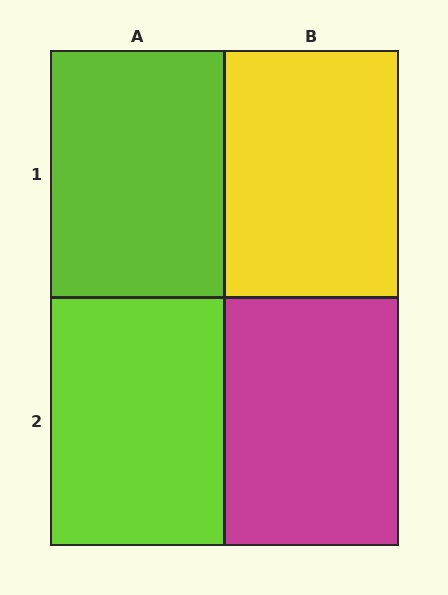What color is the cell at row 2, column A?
Lime.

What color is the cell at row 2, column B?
Magenta.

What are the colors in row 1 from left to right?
Lime, yellow.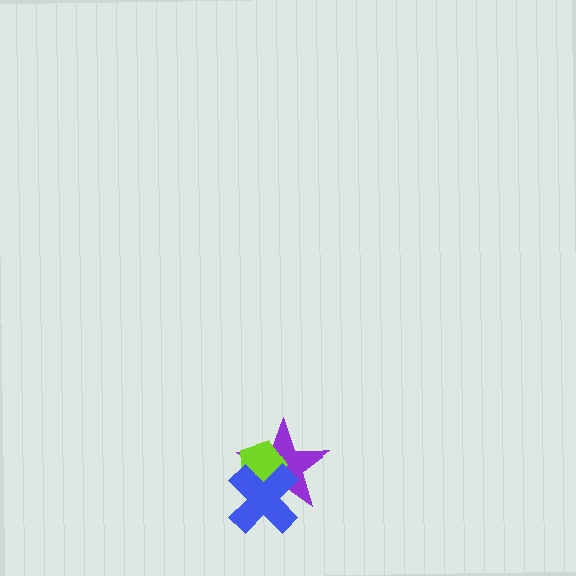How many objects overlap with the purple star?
2 objects overlap with the purple star.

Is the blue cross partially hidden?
No, no other shape covers it.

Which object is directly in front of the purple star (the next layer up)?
The lime pentagon is directly in front of the purple star.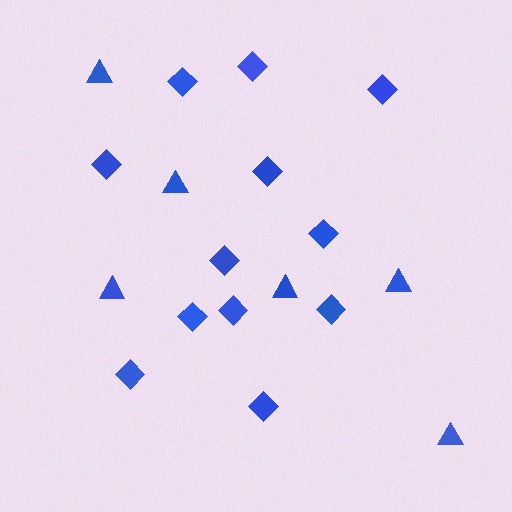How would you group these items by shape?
There are 2 groups: one group of triangles (6) and one group of diamonds (12).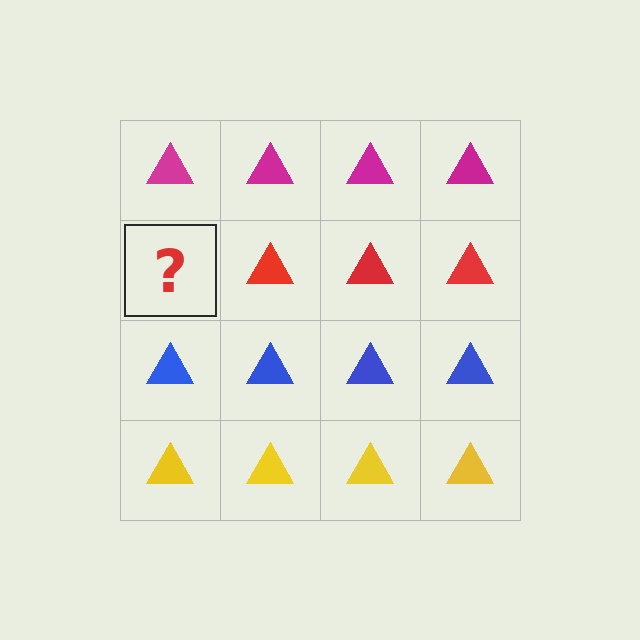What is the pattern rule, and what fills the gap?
The rule is that each row has a consistent color. The gap should be filled with a red triangle.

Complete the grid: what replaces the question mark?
The question mark should be replaced with a red triangle.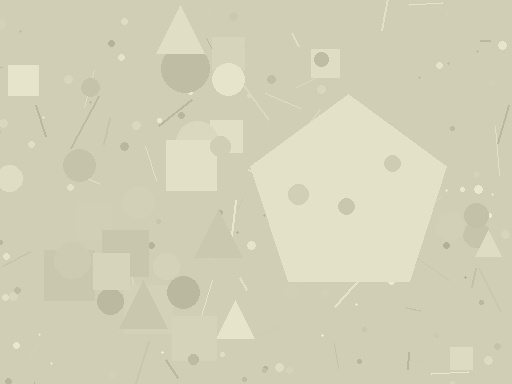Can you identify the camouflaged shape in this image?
The camouflaged shape is a pentagon.